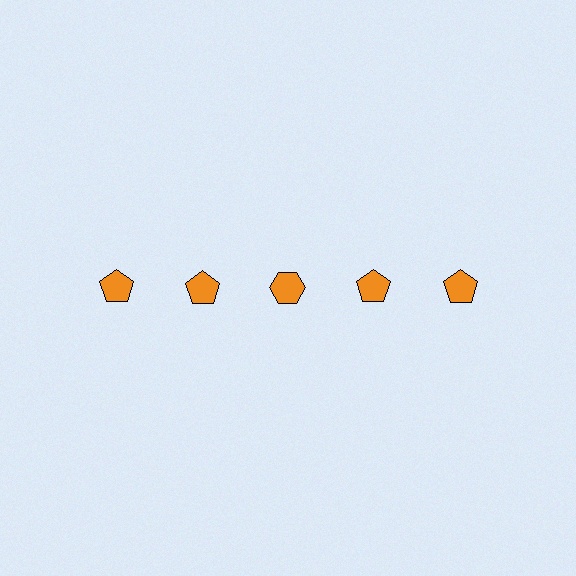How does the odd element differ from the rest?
It has a different shape: hexagon instead of pentagon.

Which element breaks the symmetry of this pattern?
The orange hexagon in the top row, center column breaks the symmetry. All other shapes are orange pentagons.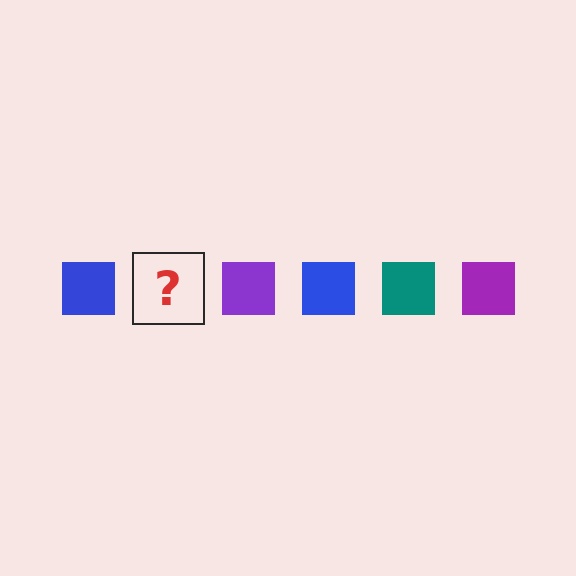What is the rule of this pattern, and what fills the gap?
The rule is that the pattern cycles through blue, teal, purple squares. The gap should be filled with a teal square.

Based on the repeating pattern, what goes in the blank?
The blank should be a teal square.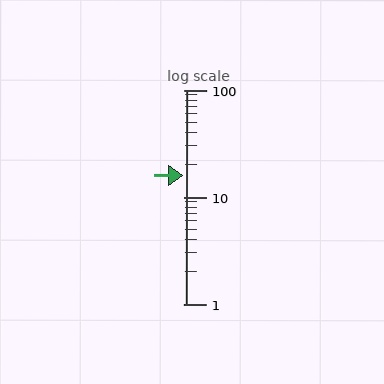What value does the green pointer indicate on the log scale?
The pointer indicates approximately 16.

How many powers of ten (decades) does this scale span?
The scale spans 2 decades, from 1 to 100.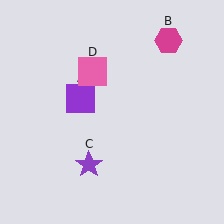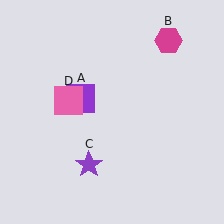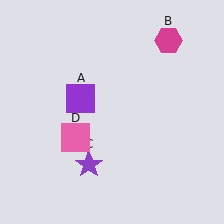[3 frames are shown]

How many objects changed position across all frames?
1 object changed position: pink square (object D).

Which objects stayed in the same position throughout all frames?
Purple square (object A) and magenta hexagon (object B) and purple star (object C) remained stationary.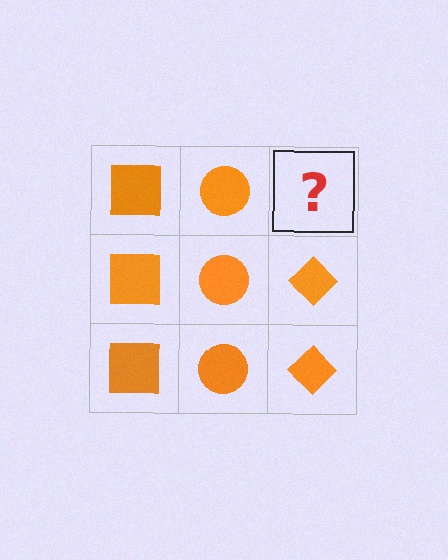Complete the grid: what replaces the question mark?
The question mark should be replaced with an orange diamond.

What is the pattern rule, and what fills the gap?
The rule is that each column has a consistent shape. The gap should be filled with an orange diamond.